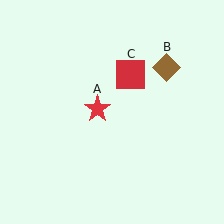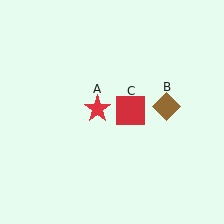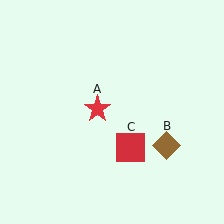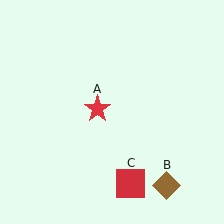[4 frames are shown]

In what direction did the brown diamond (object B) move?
The brown diamond (object B) moved down.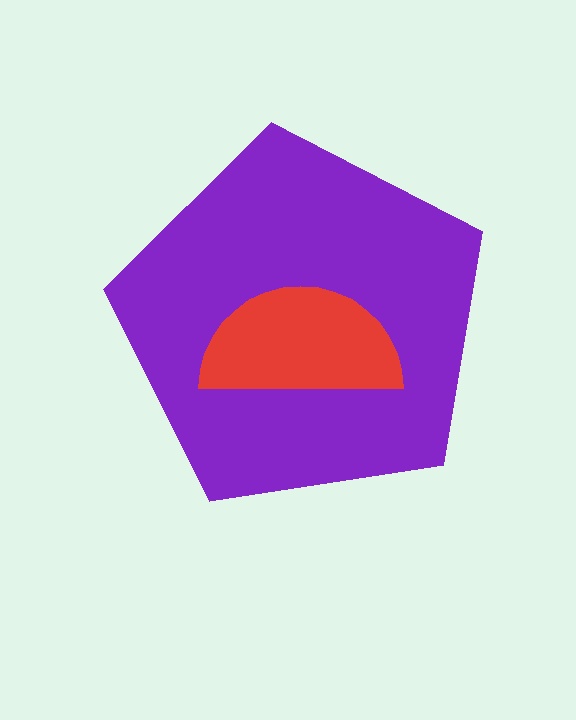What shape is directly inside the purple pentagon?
The red semicircle.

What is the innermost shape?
The red semicircle.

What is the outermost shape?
The purple pentagon.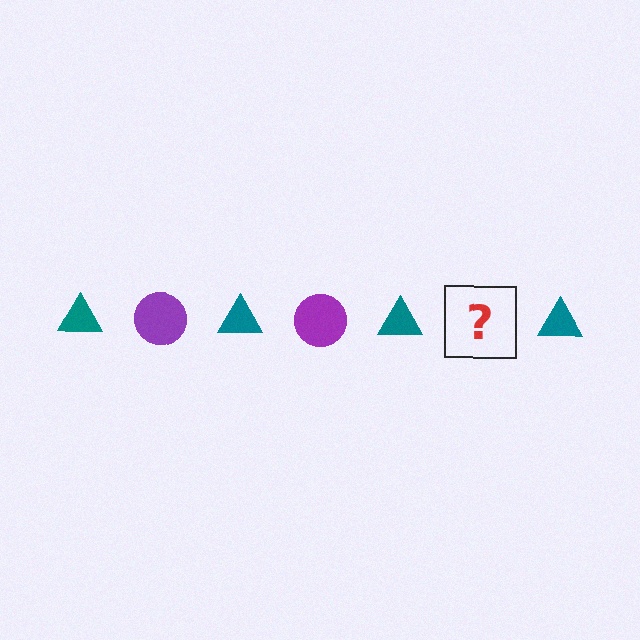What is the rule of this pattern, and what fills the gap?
The rule is that the pattern alternates between teal triangle and purple circle. The gap should be filled with a purple circle.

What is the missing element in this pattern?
The missing element is a purple circle.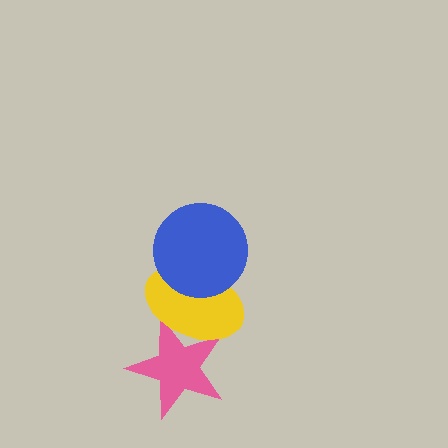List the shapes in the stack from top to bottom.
From top to bottom: the blue circle, the yellow ellipse, the pink star.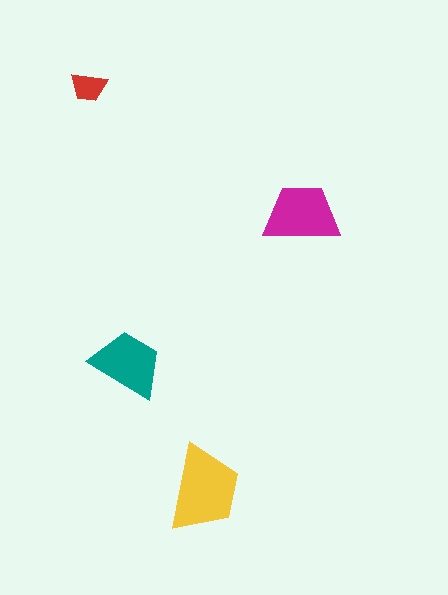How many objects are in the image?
There are 4 objects in the image.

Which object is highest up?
The red trapezoid is topmost.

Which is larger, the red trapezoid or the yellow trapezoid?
The yellow one.